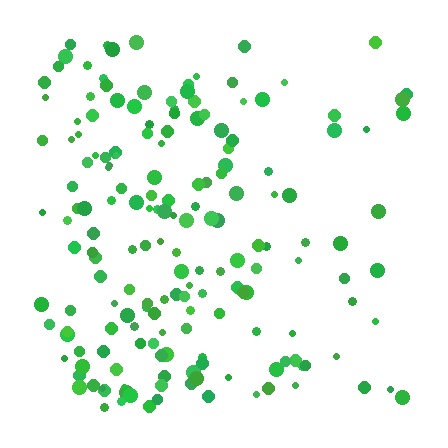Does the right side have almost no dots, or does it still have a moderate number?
Still a moderate number, just noticeably fewer than the left.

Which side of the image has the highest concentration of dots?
The left.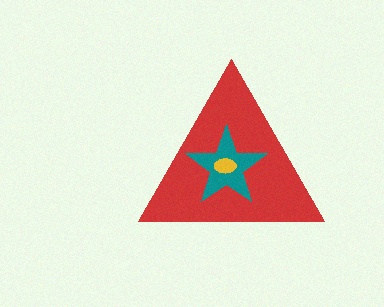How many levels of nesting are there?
3.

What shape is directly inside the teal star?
The yellow ellipse.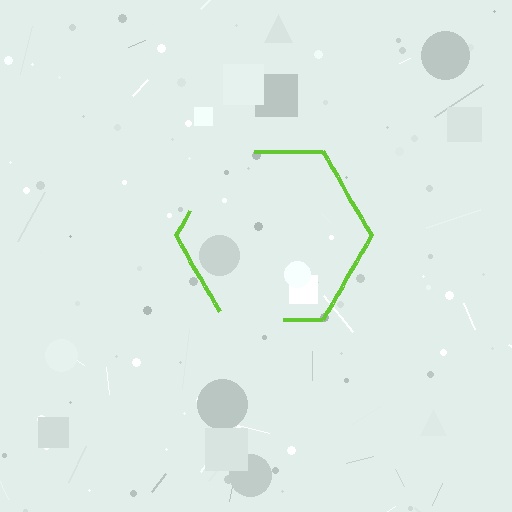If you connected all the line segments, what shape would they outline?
They would outline a hexagon.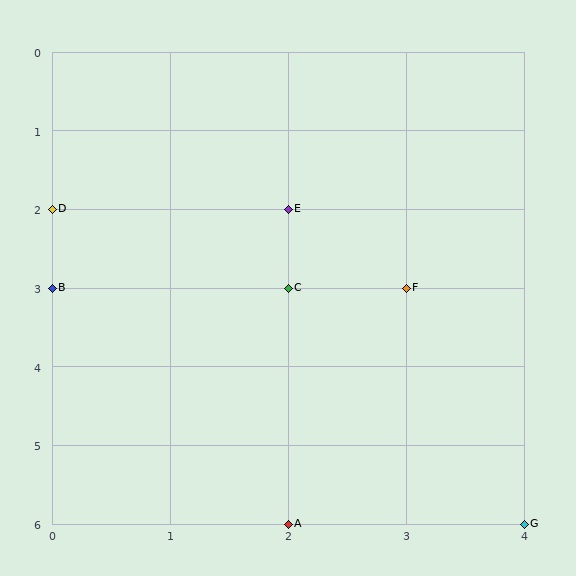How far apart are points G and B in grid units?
Points G and B are 4 columns and 3 rows apart (about 5.0 grid units diagonally).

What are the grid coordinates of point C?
Point C is at grid coordinates (2, 3).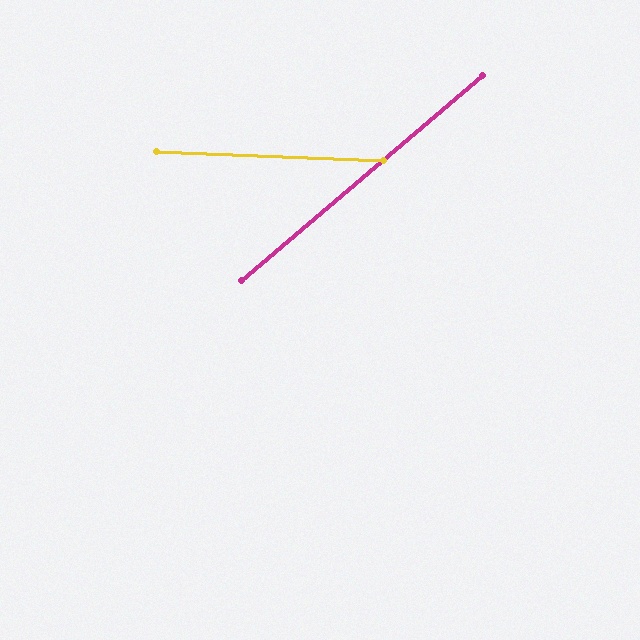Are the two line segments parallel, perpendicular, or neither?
Neither parallel nor perpendicular — they differ by about 43°.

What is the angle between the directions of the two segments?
Approximately 43 degrees.